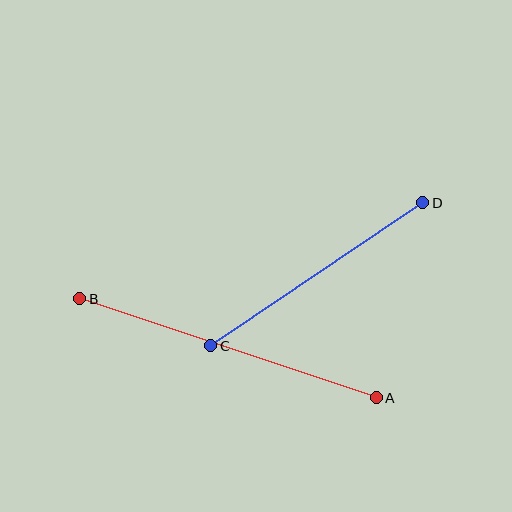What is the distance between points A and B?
The distance is approximately 313 pixels.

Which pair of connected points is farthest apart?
Points A and B are farthest apart.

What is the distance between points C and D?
The distance is approximately 256 pixels.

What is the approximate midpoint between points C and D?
The midpoint is at approximately (317, 274) pixels.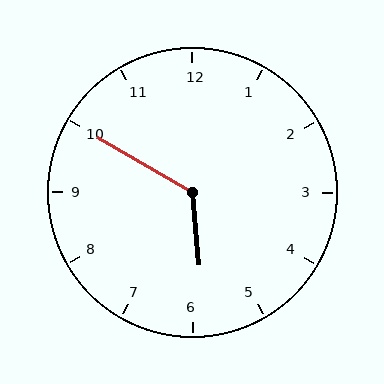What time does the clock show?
5:50.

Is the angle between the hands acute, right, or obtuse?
It is obtuse.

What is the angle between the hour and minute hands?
Approximately 125 degrees.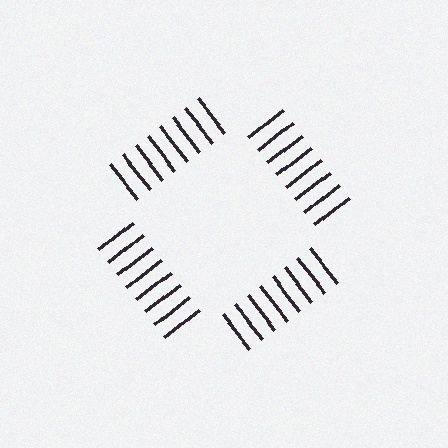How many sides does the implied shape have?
4 sides — the line-ends trace a square.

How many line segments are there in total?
32 — 8 along each of the 4 edges.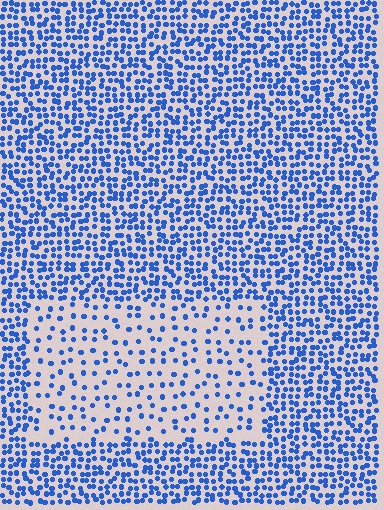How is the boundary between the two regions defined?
The boundary is defined by a change in element density (approximately 2.5x ratio). All elements are the same color, size, and shape.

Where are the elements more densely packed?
The elements are more densely packed outside the rectangle boundary.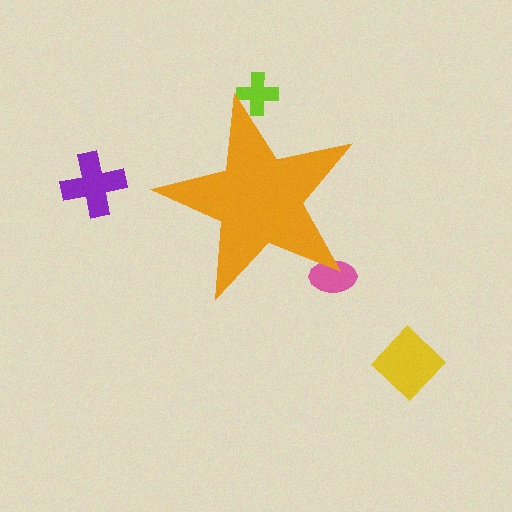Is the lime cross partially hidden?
Yes, the lime cross is partially hidden behind the orange star.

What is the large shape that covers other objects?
An orange star.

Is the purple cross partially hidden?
No, the purple cross is fully visible.